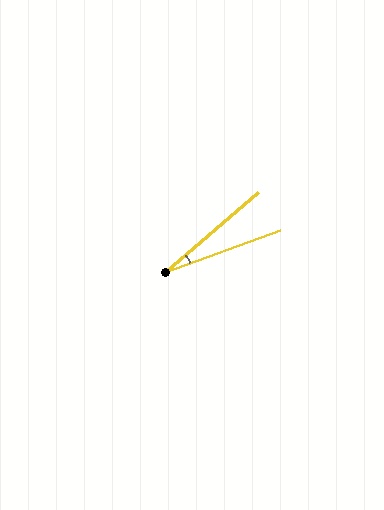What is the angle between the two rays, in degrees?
Approximately 21 degrees.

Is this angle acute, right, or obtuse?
It is acute.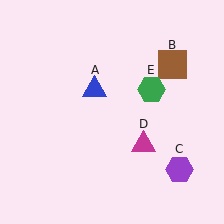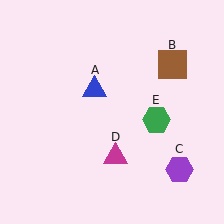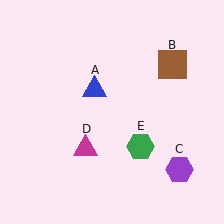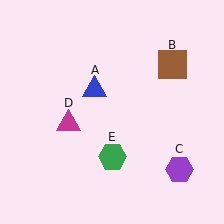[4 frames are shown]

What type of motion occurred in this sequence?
The magenta triangle (object D), green hexagon (object E) rotated clockwise around the center of the scene.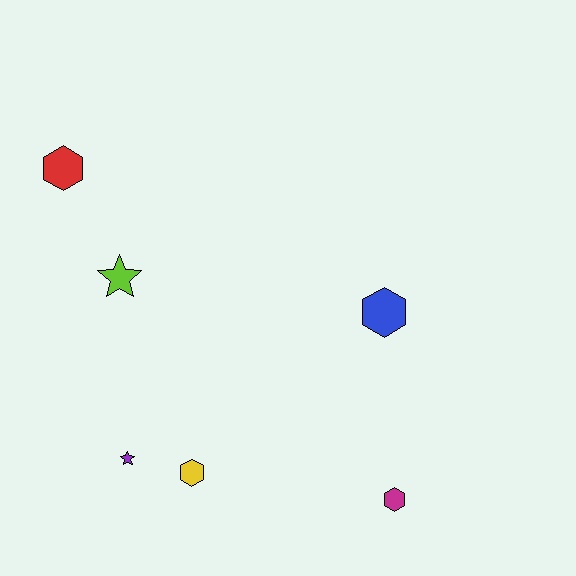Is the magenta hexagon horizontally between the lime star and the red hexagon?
No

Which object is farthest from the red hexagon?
The magenta hexagon is farthest from the red hexagon.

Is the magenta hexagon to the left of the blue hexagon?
No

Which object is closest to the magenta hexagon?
The blue hexagon is closest to the magenta hexagon.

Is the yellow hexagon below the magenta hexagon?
No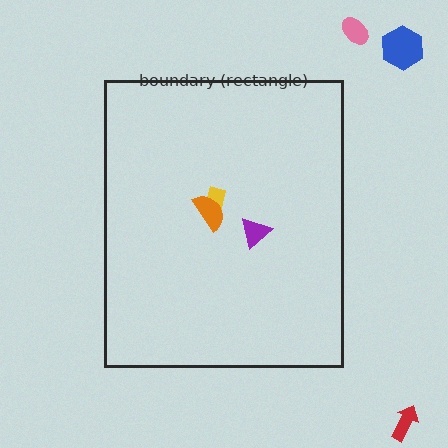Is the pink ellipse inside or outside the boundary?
Outside.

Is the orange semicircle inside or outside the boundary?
Inside.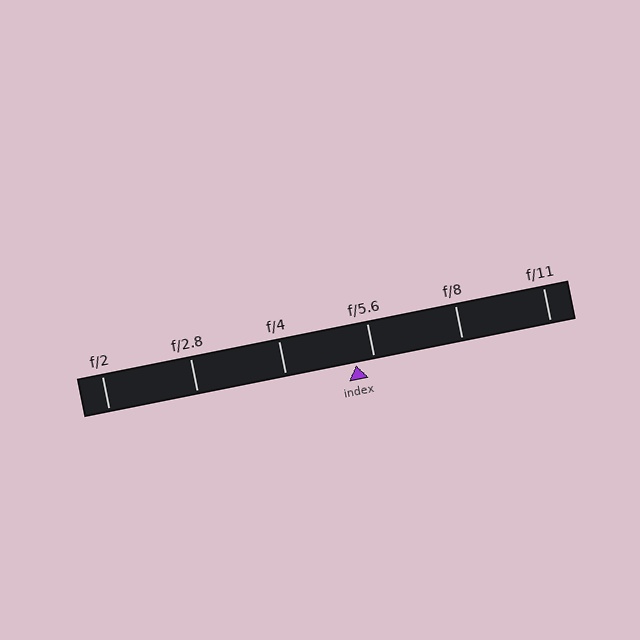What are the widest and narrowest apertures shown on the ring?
The widest aperture shown is f/2 and the narrowest is f/11.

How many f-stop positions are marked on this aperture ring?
There are 6 f-stop positions marked.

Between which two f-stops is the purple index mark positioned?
The index mark is between f/4 and f/5.6.